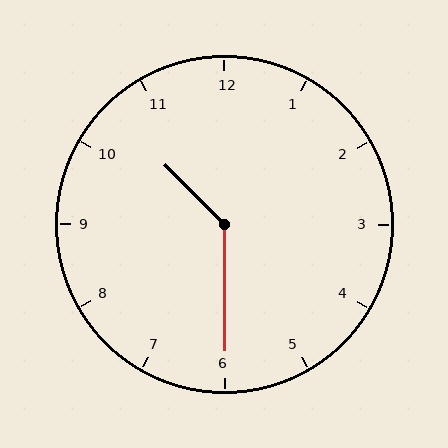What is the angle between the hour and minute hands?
Approximately 135 degrees.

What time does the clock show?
10:30.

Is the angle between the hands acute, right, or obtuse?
It is obtuse.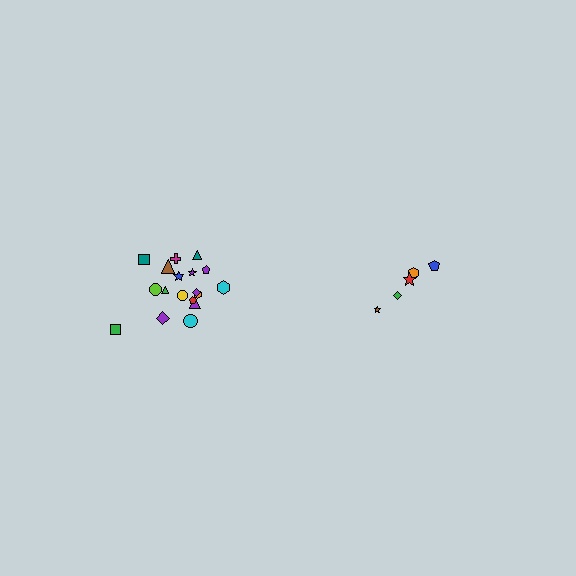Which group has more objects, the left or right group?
The left group.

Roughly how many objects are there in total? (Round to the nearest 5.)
Roughly 25 objects in total.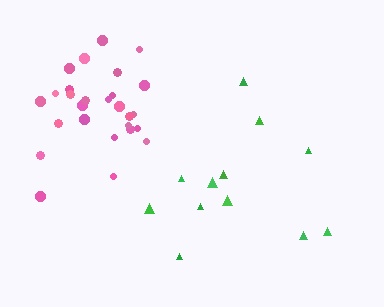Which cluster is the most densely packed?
Pink.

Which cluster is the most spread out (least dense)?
Green.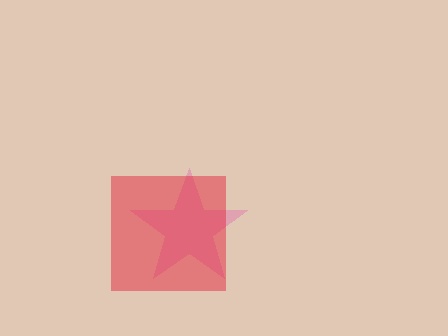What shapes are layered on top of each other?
The layered shapes are: a pink star, a red square.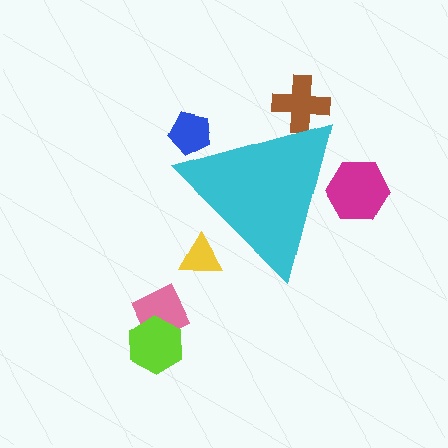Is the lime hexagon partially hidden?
No, the lime hexagon is fully visible.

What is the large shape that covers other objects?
A cyan triangle.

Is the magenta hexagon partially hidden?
Yes, the magenta hexagon is partially hidden behind the cyan triangle.